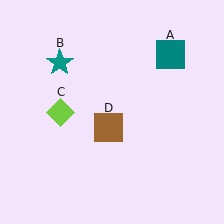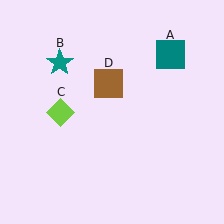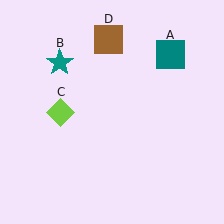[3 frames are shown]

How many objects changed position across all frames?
1 object changed position: brown square (object D).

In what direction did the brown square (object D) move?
The brown square (object D) moved up.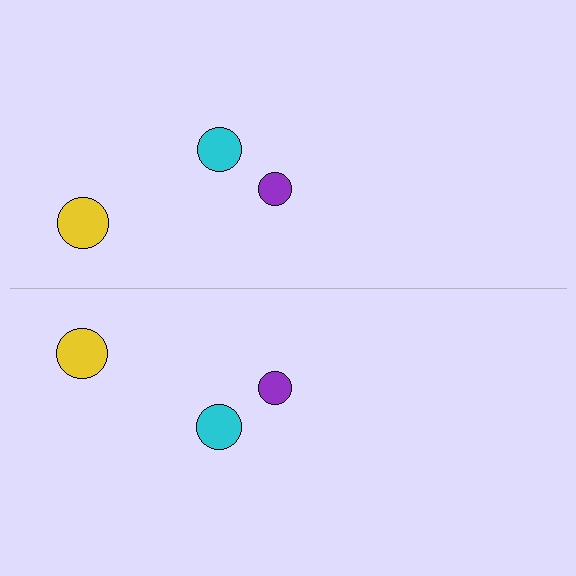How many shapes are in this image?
There are 6 shapes in this image.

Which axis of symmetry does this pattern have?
The pattern has a horizontal axis of symmetry running through the center of the image.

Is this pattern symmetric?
Yes, this pattern has bilateral (reflection) symmetry.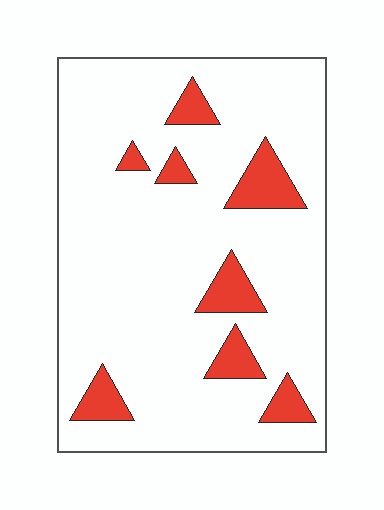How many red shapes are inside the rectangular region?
8.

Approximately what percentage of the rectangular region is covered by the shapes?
Approximately 15%.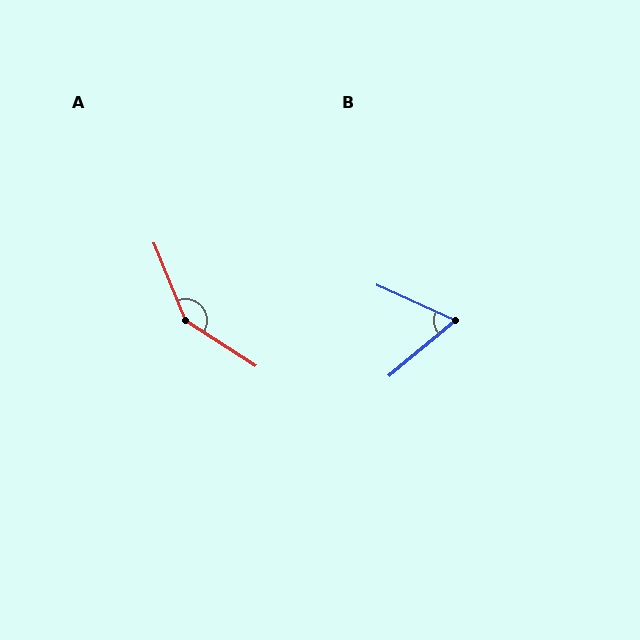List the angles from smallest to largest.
B (64°), A (144°).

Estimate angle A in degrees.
Approximately 144 degrees.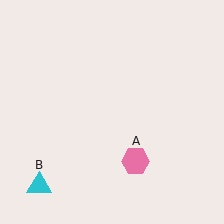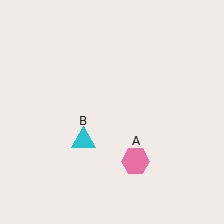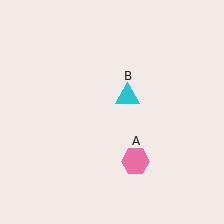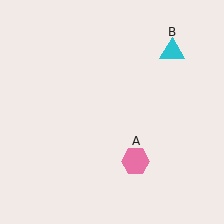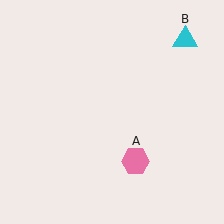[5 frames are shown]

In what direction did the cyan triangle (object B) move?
The cyan triangle (object B) moved up and to the right.